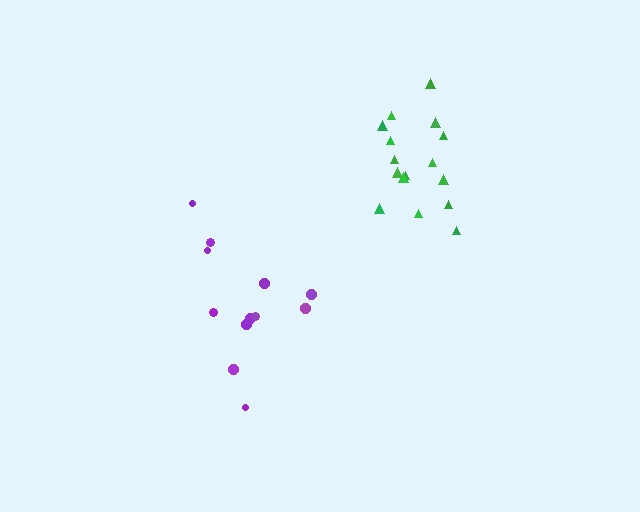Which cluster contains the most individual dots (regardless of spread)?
Green (16).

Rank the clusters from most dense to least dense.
green, purple.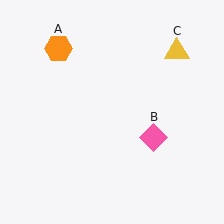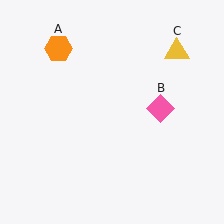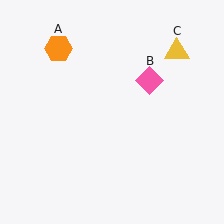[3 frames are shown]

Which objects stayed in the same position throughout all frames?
Orange hexagon (object A) and yellow triangle (object C) remained stationary.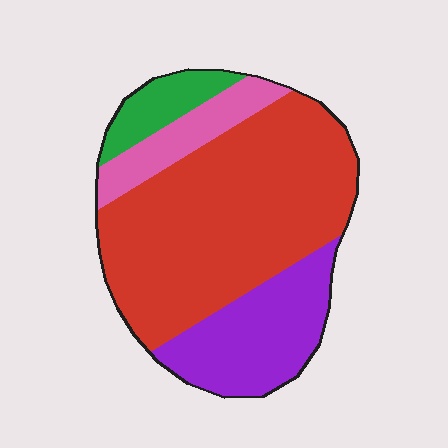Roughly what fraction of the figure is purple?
Purple covers 22% of the figure.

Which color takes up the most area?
Red, at roughly 60%.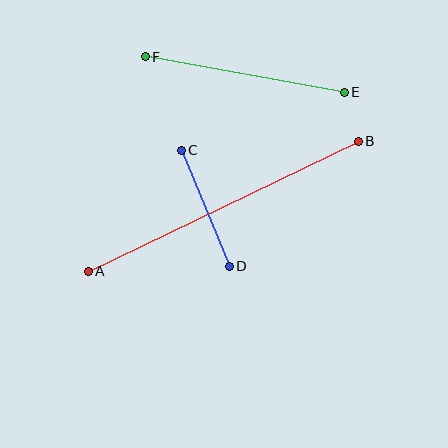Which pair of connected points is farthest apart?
Points A and B are farthest apart.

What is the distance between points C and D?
The distance is approximately 126 pixels.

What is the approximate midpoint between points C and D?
The midpoint is at approximately (205, 208) pixels.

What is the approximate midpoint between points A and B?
The midpoint is at approximately (223, 206) pixels.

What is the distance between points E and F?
The distance is approximately 202 pixels.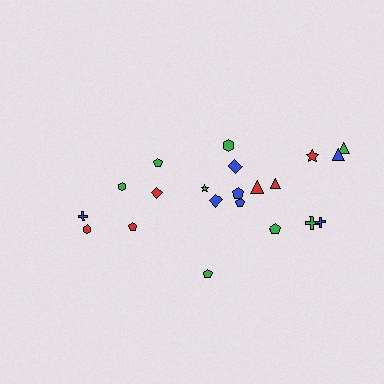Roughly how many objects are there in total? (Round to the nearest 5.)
Roughly 20 objects in total.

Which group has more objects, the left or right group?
The right group.